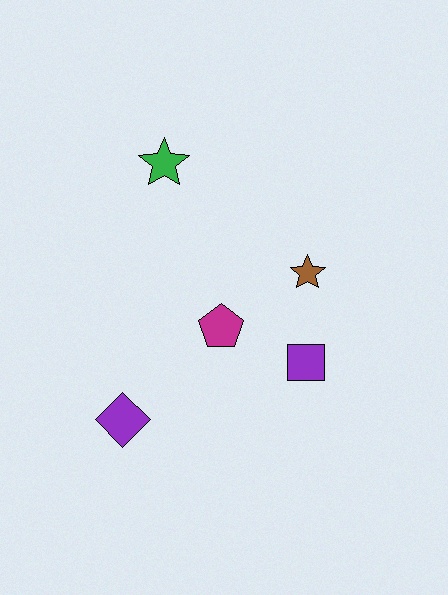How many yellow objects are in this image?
There are no yellow objects.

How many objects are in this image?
There are 5 objects.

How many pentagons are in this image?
There is 1 pentagon.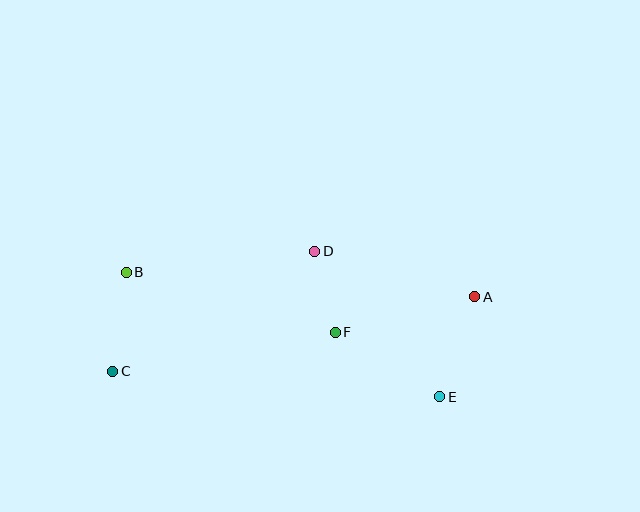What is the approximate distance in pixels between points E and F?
The distance between E and F is approximately 123 pixels.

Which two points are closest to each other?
Points D and F are closest to each other.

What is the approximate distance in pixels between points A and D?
The distance between A and D is approximately 166 pixels.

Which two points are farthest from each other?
Points A and C are farthest from each other.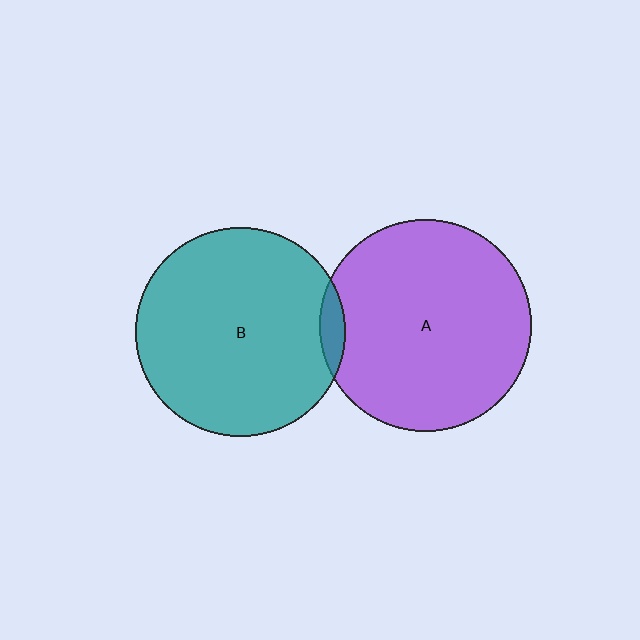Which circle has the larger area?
Circle A (purple).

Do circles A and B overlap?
Yes.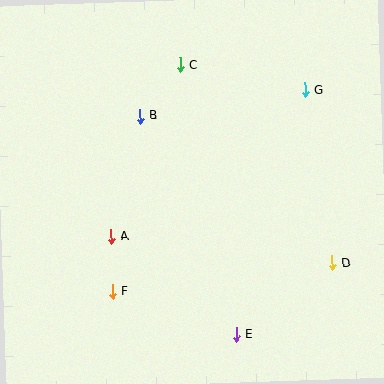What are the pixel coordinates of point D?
Point D is at (332, 263).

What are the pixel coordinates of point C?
Point C is at (180, 65).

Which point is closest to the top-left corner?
Point B is closest to the top-left corner.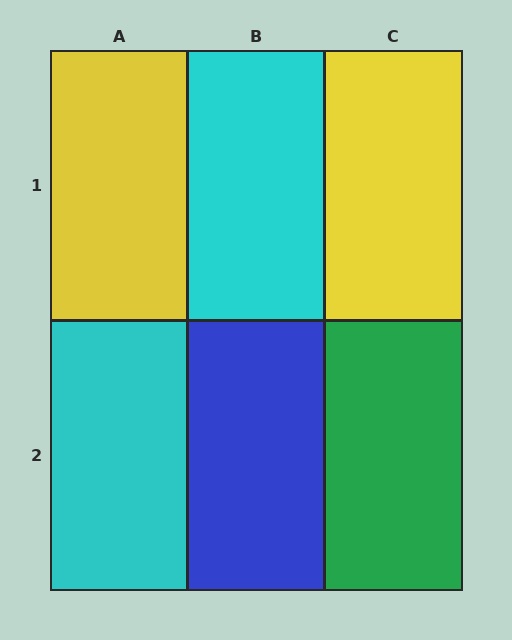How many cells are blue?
1 cell is blue.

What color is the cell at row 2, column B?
Blue.